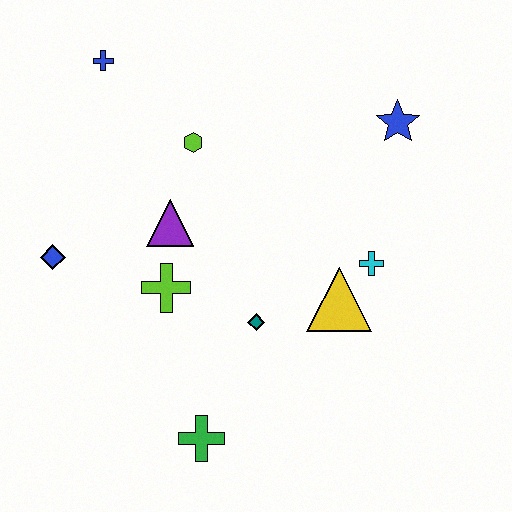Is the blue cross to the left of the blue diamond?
No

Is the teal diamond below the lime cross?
Yes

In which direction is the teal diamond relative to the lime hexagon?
The teal diamond is below the lime hexagon.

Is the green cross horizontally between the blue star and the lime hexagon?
Yes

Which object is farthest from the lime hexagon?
The green cross is farthest from the lime hexagon.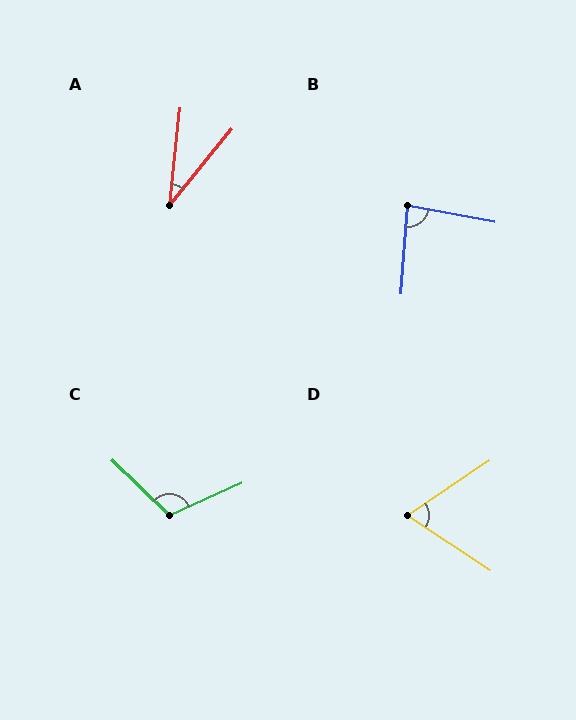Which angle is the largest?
C, at approximately 112 degrees.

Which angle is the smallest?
A, at approximately 33 degrees.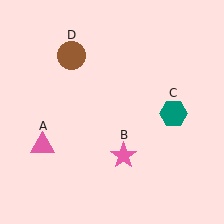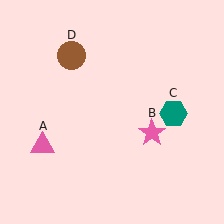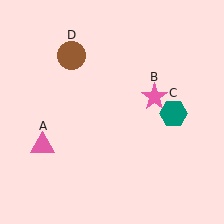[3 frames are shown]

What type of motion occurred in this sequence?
The pink star (object B) rotated counterclockwise around the center of the scene.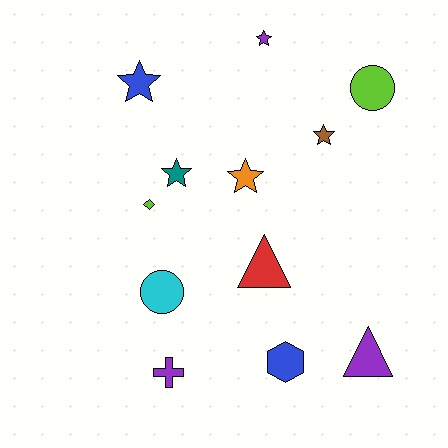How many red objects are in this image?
There is 1 red object.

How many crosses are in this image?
There is 1 cross.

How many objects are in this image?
There are 12 objects.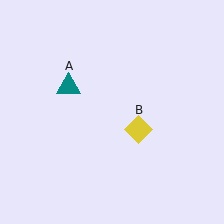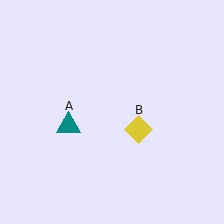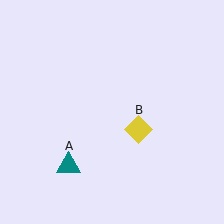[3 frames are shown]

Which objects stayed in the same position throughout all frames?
Yellow diamond (object B) remained stationary.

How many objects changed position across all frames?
1 object changed position: teal triangle (object A).